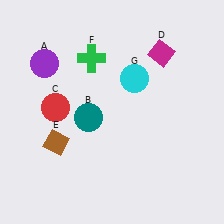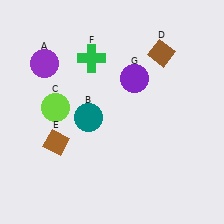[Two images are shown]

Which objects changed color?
C changed from red to lime. D changed from magenta to brown. G changed from cyan to purple.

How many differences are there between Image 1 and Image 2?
There are 3 differences between the two images.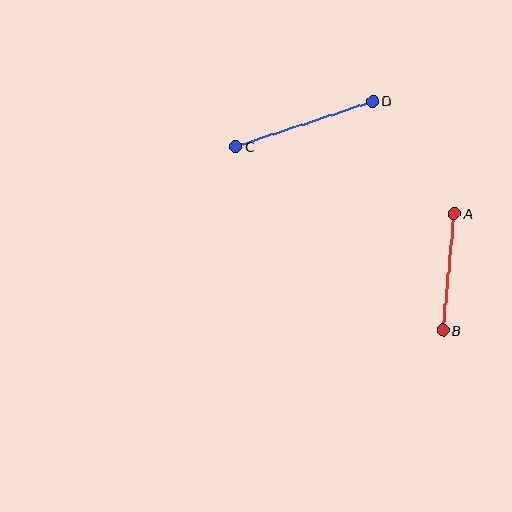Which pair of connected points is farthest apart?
Points C and D are farthest apart.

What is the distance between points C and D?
The distance is approximately 144 pixels.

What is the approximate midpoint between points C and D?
The midpoint is at approximately (304, 124) pixels.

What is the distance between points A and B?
The distance is approximately 118 pixels.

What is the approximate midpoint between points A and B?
The midpoint is at approximately (448, 272) pixels.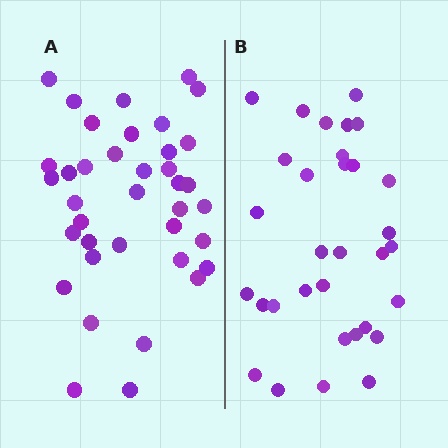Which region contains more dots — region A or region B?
Region A (the left region) has more dots.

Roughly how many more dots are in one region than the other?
Region A has about 6 more dots than region B.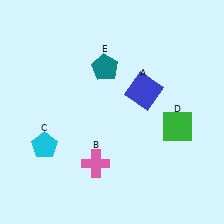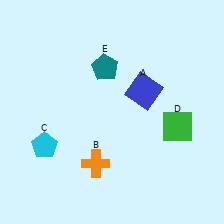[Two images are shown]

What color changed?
The cross (B) changed from pink in Image 1 to orange in Image 2.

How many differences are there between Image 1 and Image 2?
There is 1 difference between the two images.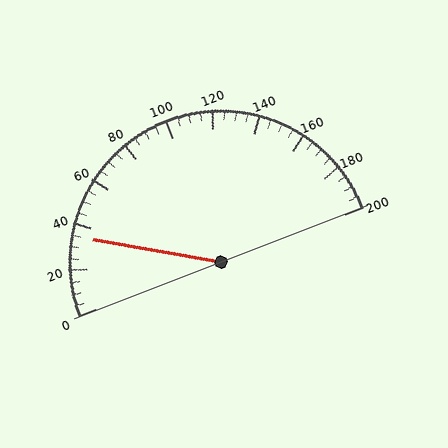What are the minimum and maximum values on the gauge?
The gauge ranges from 0 to 200.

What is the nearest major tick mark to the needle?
The nearest major tick mark is 40.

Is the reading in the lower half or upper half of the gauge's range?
The reading is in the lower half of the range (0 to 200).